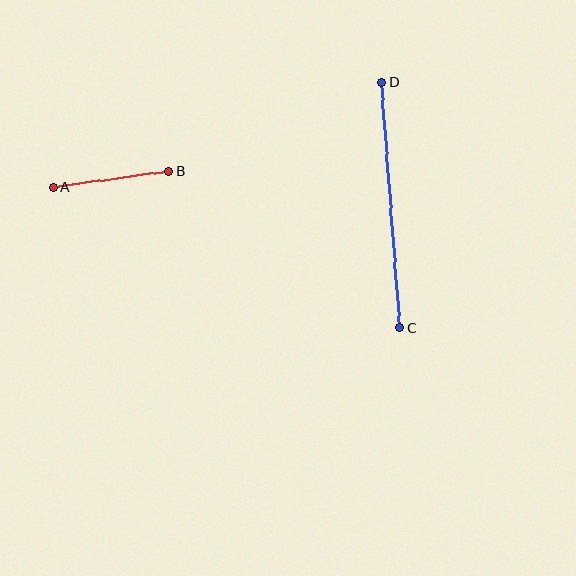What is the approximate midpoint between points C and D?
The midpoint is at approximately (391, 205) pixels.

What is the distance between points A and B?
The distance is approximately 117 pixels.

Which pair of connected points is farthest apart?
Points C and D are farthest apart.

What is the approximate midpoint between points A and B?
The midpoint is at approximately (111, 179) pixels.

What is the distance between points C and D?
The distance is approximately 247 pixels.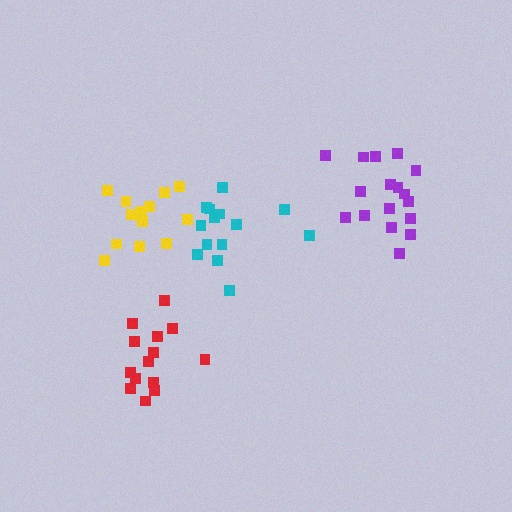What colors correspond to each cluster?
The clusters are colored: red, yellow, cyan, purple.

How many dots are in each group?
Group 1: 14 dots, Group 2: 14 dots, Group 3: 14 dots, Group 4: 17 dots (59 total).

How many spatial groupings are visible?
There are 4 spatial groupings.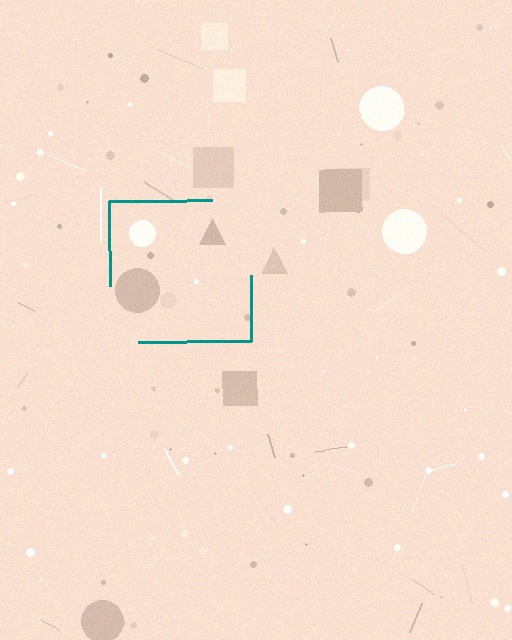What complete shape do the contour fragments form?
The contour fragments form a square.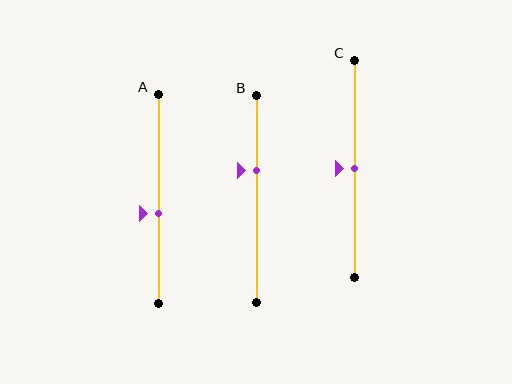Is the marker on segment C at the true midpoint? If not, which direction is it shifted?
Yes, the marker on segment C is at the true midpoint.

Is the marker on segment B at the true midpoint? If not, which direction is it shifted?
No, the marker on segment B is shifted upward by about 14% of the segment length.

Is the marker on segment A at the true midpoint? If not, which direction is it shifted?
No, the marker on segment A is shifted downward by about 7% of the segment length.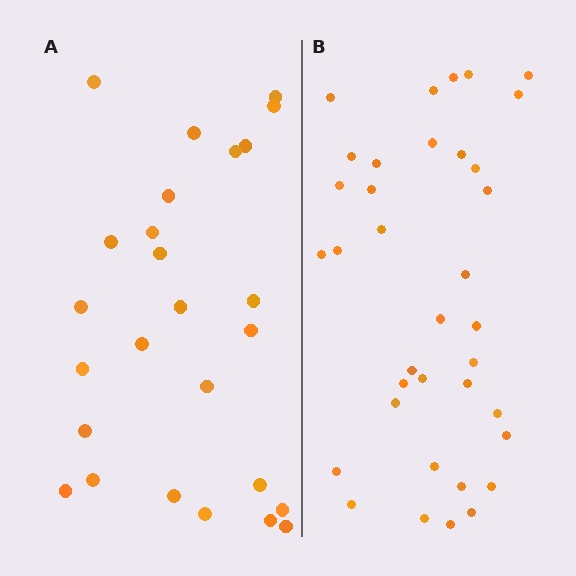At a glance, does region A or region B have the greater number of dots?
Region B (the right region) has more dots.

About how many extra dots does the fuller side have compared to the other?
Region B has roughly 10 or so more dots than region A.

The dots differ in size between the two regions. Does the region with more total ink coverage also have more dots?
No. Region A has more total ink coverage because its dots are larger, but region B actually contains more individual dots. Total area can be misleading — the number of items is what matters here.